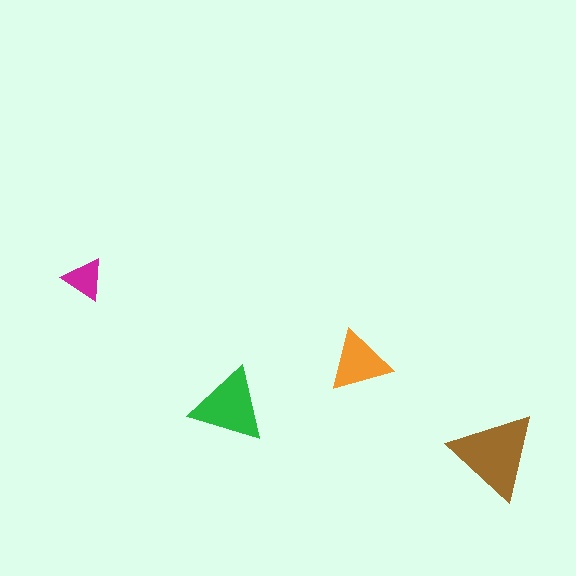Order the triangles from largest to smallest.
the brown one, the green one, the orange one, the magenta one.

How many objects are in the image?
There are 4 objects in the image.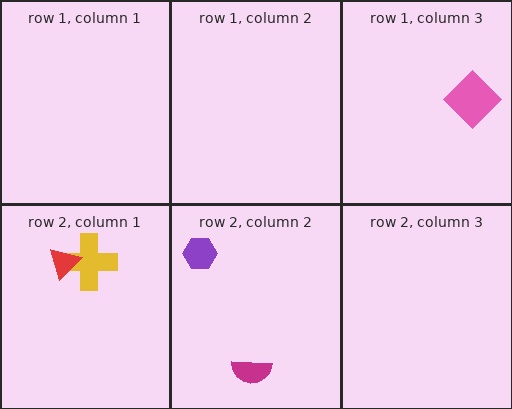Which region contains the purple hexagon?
The row 2, column 2 region.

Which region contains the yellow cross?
The row 2, column 1 region.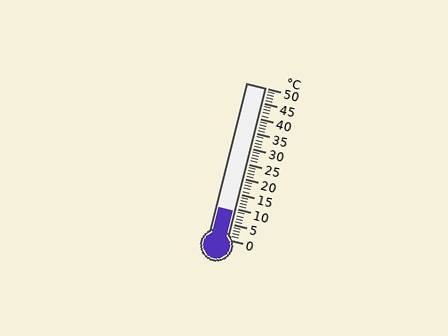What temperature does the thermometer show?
The thermometer shows approximately 9°C.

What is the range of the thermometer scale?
The thermometer scale ranges from 0°C to 50°C.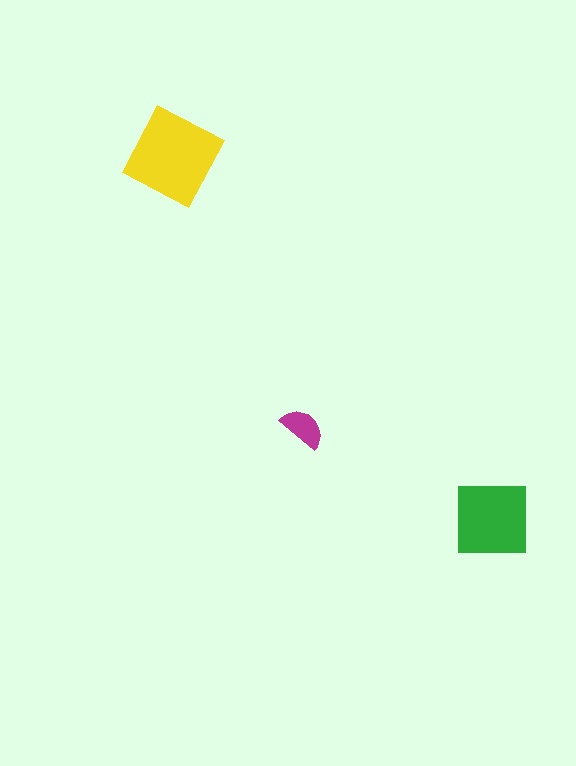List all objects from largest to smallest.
The yellow diamond, the green square, the magenta semicircle.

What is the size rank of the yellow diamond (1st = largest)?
1st.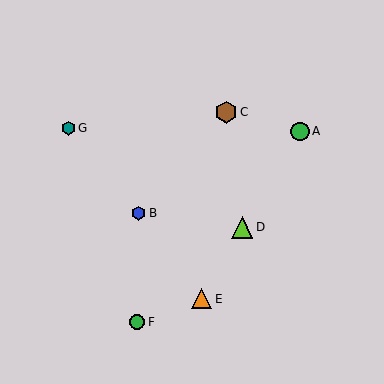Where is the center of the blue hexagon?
The center of the blue hexagon is at (139, 213).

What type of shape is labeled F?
Shape F is a green circle.